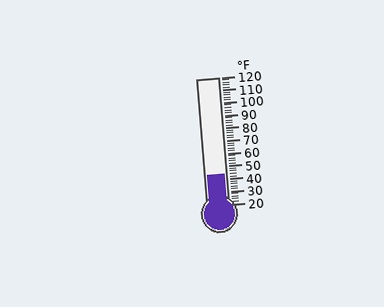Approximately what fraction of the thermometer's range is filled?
The thermometer is filled to approximately 25% of its range.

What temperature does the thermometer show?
The thermometer shows approximately 44°F.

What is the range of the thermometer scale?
The thermometer scale ranges from 20°F to 120°F.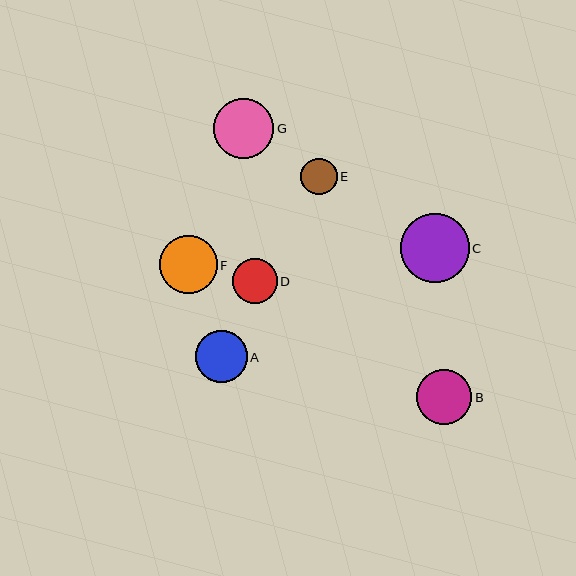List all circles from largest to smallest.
From largest to smallest: C, G, F, B, A, D, E.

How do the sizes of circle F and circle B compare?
Circle F and circle B are approximately the same size.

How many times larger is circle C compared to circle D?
Circle C is approximately 1.5 times the size of circle D.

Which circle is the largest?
Circle C is the largest with a size of approximately 69 pixels.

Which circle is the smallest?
Circle E is the smallest with a size of approximately 37 pixels.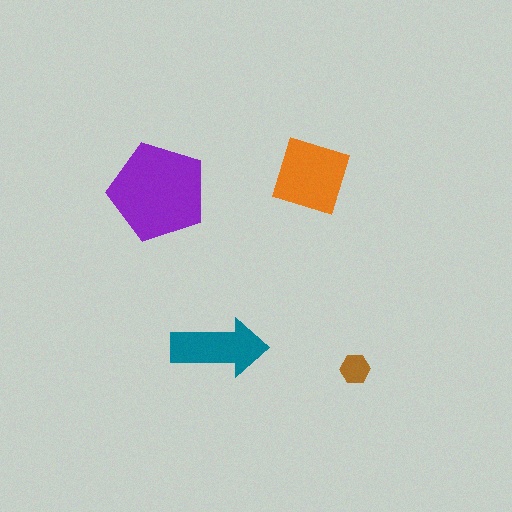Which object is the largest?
The purple pentagon.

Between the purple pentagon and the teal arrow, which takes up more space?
The purple pentagon.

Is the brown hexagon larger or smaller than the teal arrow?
Smaller.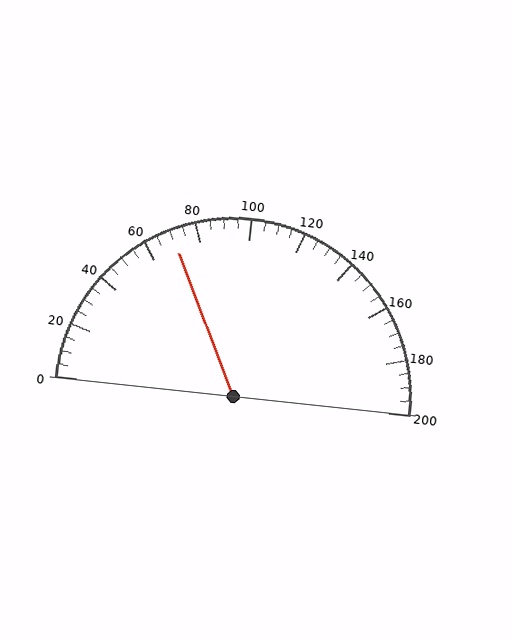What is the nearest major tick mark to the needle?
The nearest major tick mark is 80.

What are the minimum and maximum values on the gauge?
The gauge ranges from 0 to 200.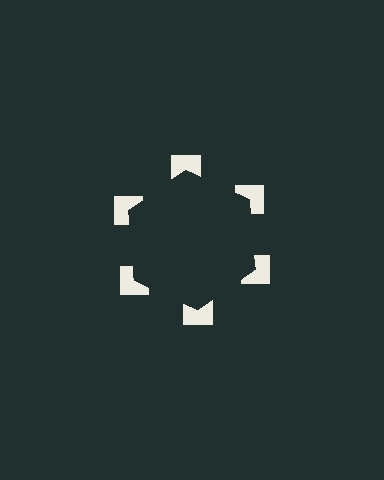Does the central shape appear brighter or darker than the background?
It typically appears slightly darker than the background, even though no actual brightness change is drawn.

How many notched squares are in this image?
There are 6 — one at each vertex of the illusory hexagon.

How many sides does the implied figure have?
6 sides.